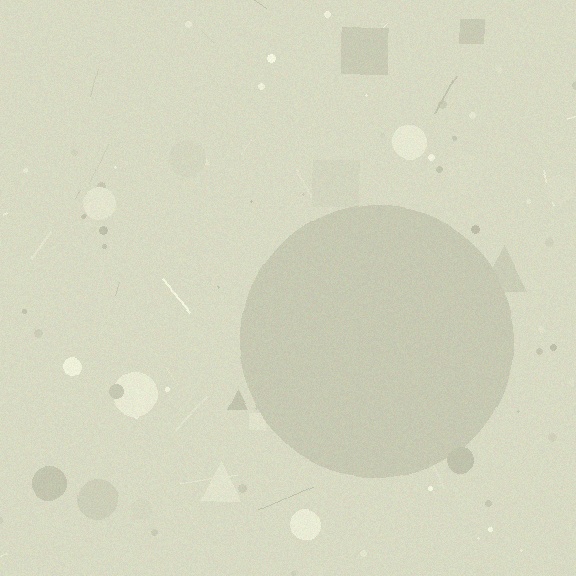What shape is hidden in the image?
A circle is hidden in the image.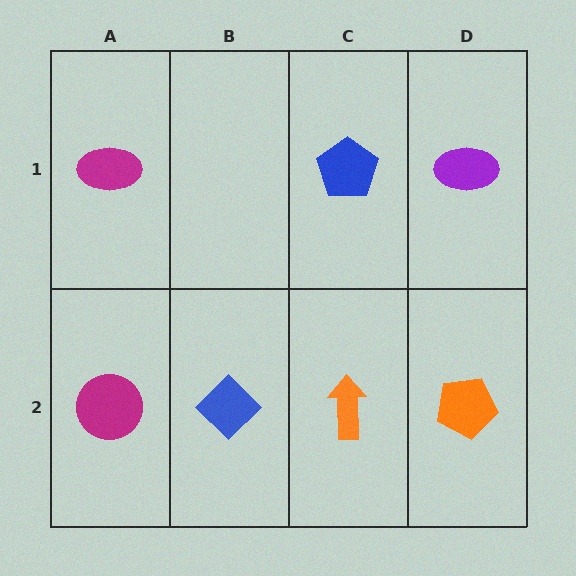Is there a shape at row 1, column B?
No, that cell is empty.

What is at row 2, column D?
An orange pentagon.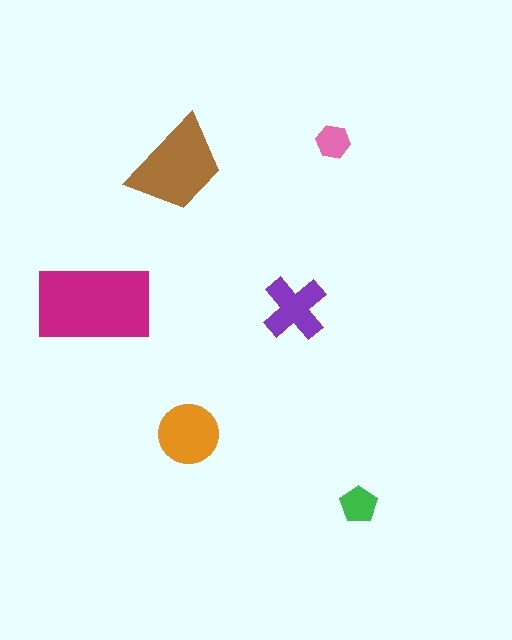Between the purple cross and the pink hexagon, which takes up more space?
The purple cross.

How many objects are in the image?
There are 6 objects in the image.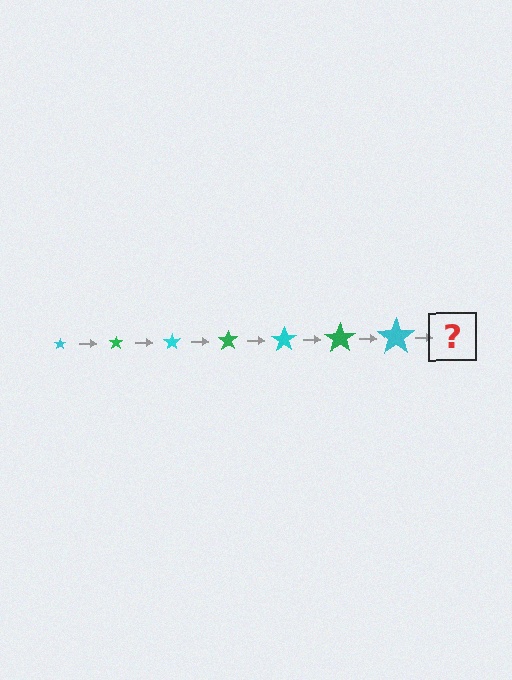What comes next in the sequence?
The next element should be a green star, larger than the previous one.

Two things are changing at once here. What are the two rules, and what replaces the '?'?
The two rules are that the star grows larger each step and the color cycles through cyan and green. The '?' should be a green star, larger than the previous one.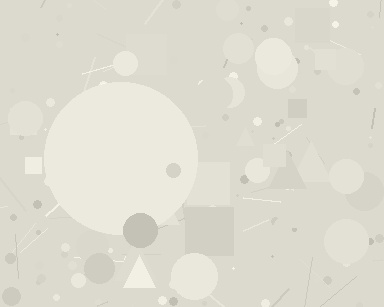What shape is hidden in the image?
A circle is hidden in the image.